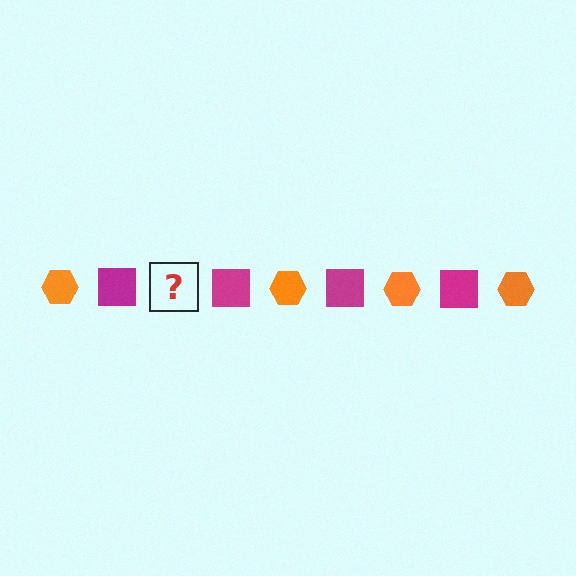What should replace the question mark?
The question mark should be replaced with an orange hexagon.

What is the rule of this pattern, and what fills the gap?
The rule is that the pattern alternates between orange hexagon and magenta square. The gap should be filled with an orange hexagon.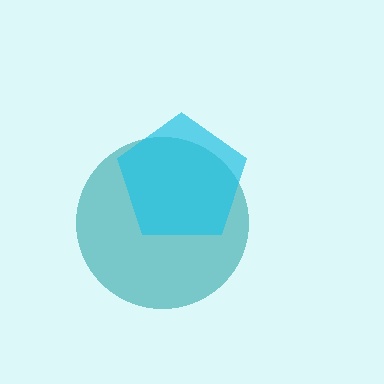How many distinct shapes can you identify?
There are 2 distinct shapes: a teal circle, a cyan pentagon.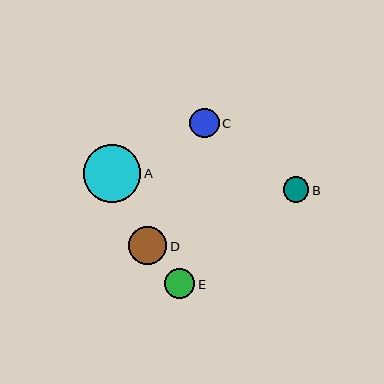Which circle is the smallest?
Circle B is the smallest with a size of approximately 26 pixels.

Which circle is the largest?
Circle A is the largest with a size of approximately 58 pixels.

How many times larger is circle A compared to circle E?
Circle A is approximately 1.9 times the size of circle E.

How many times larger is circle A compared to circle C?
Circle A is approximately 2.0 times the size of circle C.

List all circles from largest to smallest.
From largest to smallest: A, D, E, C, B.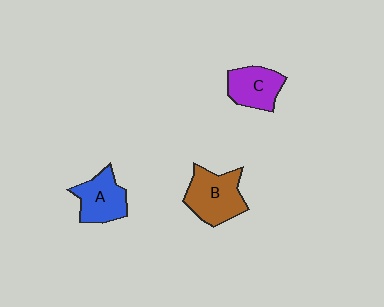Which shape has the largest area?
Shape B (brown).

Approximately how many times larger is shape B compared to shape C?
Approximately 1.3 times.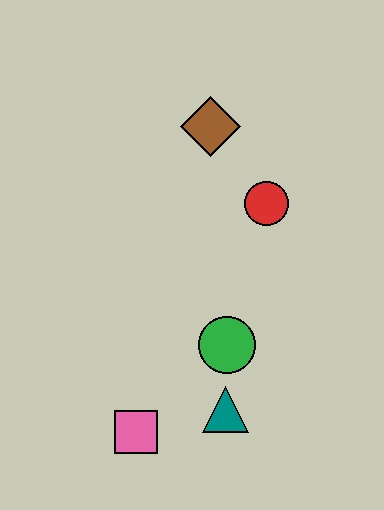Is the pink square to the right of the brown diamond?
No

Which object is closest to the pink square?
The teal triangle is closest to the pink square.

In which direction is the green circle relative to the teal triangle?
The green circle is above the teal triangle.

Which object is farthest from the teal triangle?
The brown diamond is farthest from the teal triangle.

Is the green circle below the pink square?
No